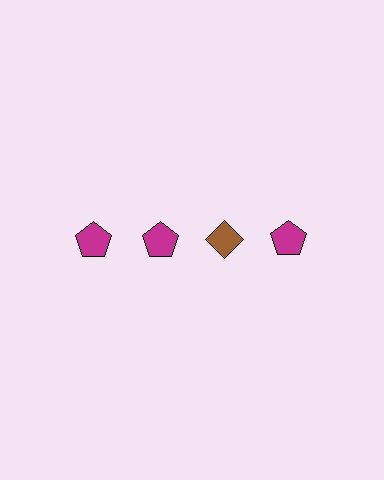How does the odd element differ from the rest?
It differs in both color (brown instead of magenta) and shape (diamond instead of pentagon).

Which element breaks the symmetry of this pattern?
The brown diamond in the top row, center column breaks the symmetry. All other shapes are magenta pentagons.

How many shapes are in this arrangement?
There are 4 shapes arranged in a grid pattern.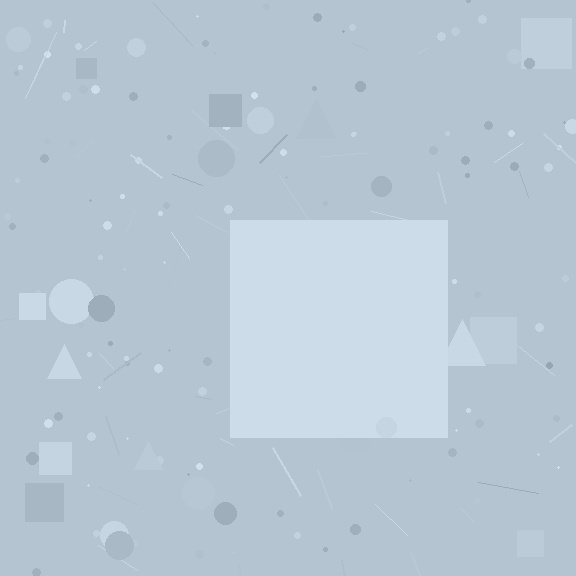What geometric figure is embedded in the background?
A square is embedded in the background.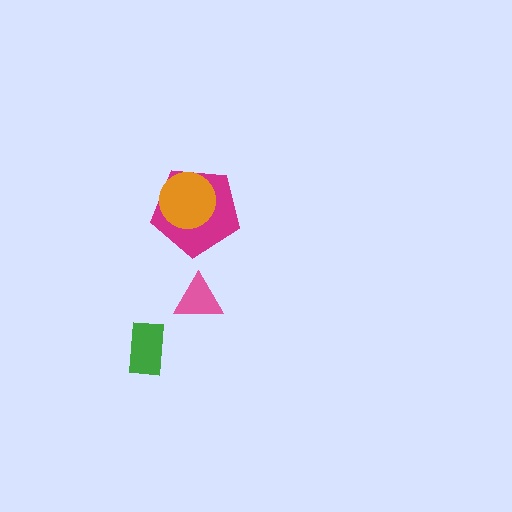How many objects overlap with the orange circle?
1 object overlaps with the orange circle.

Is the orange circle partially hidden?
No, no other shape covers it.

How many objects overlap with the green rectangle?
0 objects overlap with the green rectangle.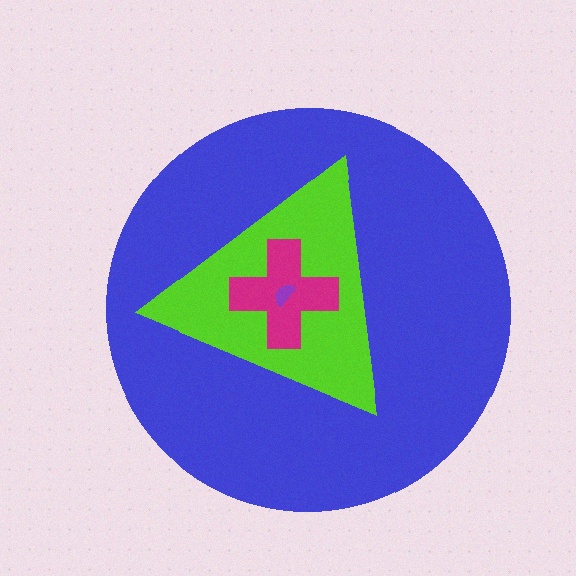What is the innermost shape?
The purple semicircle.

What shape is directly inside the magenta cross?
The purple semicircle.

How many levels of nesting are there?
4.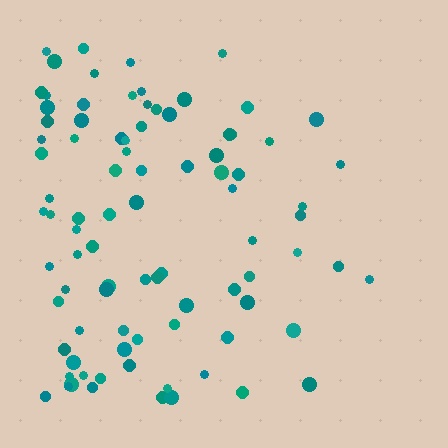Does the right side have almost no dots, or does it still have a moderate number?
Still a moderate number, just noticeably fewer than the left.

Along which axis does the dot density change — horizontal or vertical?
Horizontal.